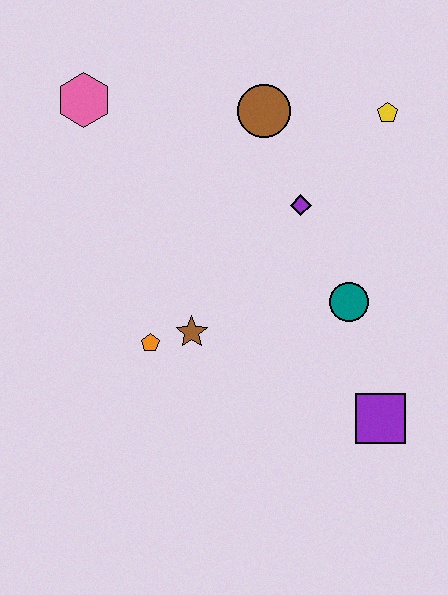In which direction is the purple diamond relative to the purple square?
The purple diamond is above the purple square.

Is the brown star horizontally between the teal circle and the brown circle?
No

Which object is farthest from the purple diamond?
The pink hexagon is farthest from the purple diamond.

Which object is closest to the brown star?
The orange pentagon is closest to the brown star.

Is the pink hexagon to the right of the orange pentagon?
No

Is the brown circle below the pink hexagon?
Yes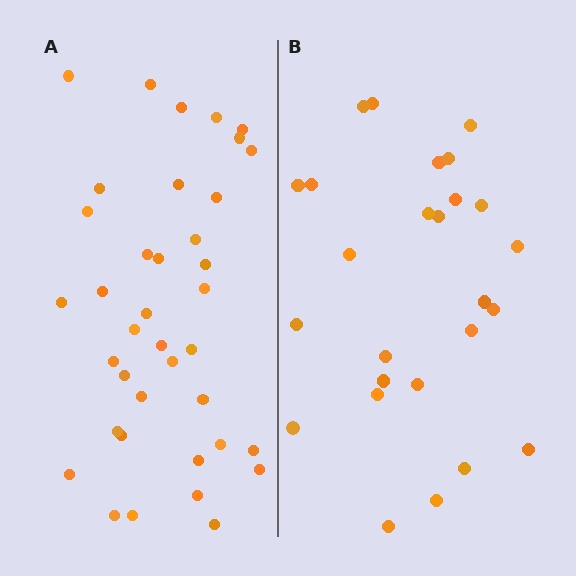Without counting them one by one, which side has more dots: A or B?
Region A (the left region) has more dots.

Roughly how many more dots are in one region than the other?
Region A has roughly 12 or so more dots than region B.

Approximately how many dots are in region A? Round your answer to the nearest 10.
About 40 dots. (The exact count is 38, which rounds to 40.)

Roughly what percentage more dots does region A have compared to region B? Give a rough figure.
About 45% more.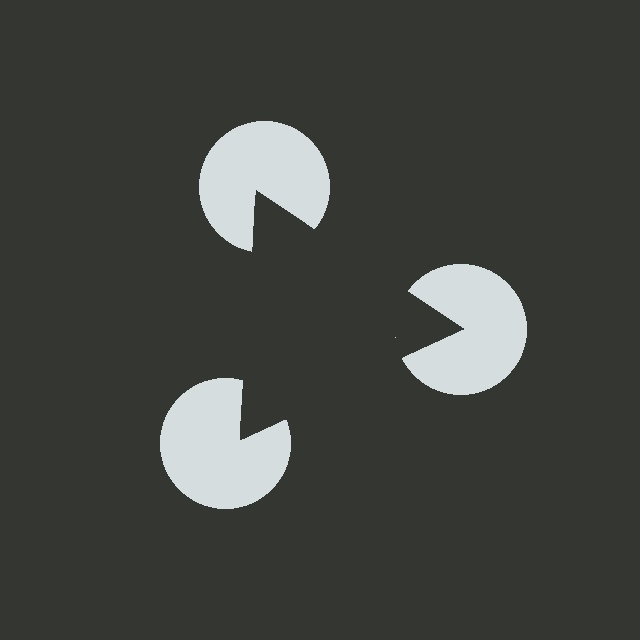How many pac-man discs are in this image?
There are 3 — one at each vertex of the illusory triangle.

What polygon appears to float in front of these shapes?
An illusory triangle — its edges are inferred from the aligned wedge cuts in the pac-man discs, not physically drawn.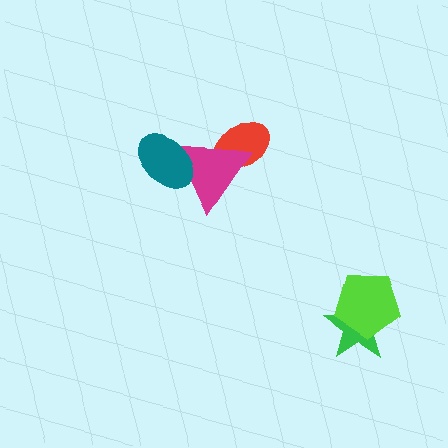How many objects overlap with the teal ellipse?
1 object overlaps with the teal ellipse.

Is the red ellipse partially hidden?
Yes, it is partially covered by another shape.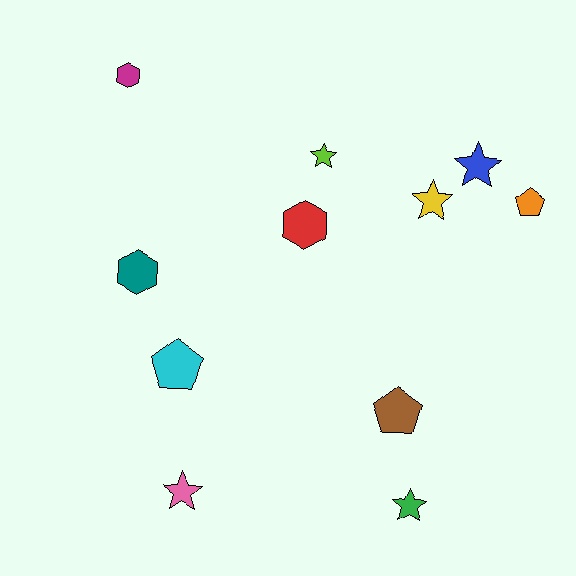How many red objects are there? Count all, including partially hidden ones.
There is 1 red object.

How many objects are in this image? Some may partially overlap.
There are 11 objects.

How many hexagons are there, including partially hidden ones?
There are 3 hexagons.